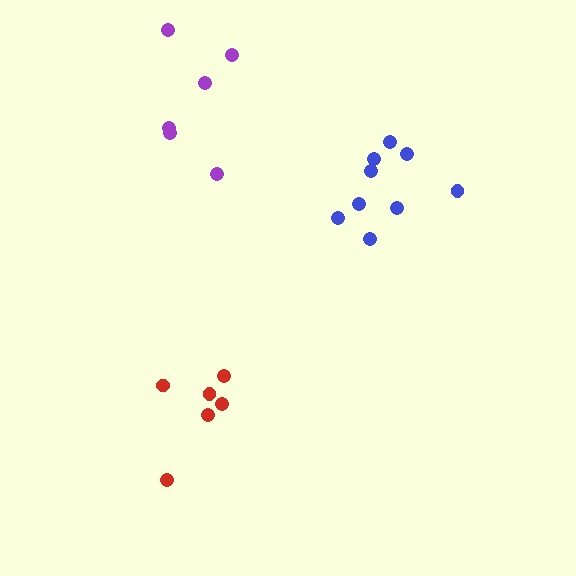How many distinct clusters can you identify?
There are 3 distinct clusters.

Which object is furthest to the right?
The blue cluster is rightmost.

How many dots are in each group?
Group 1: 9 dots, Group 2: 6 dots, Group 3: 6 dots (21 total).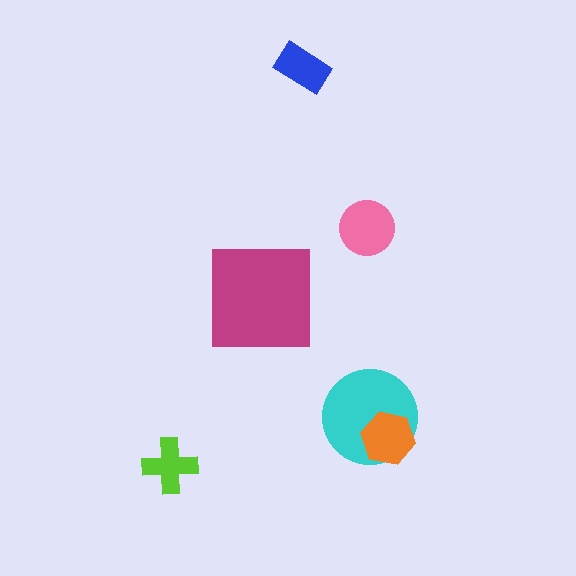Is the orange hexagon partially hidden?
No, no other shape covers it.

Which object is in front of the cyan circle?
The orange hexagon is in front of the cyan circle.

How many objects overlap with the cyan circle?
1 object overlaps with the cyan circle.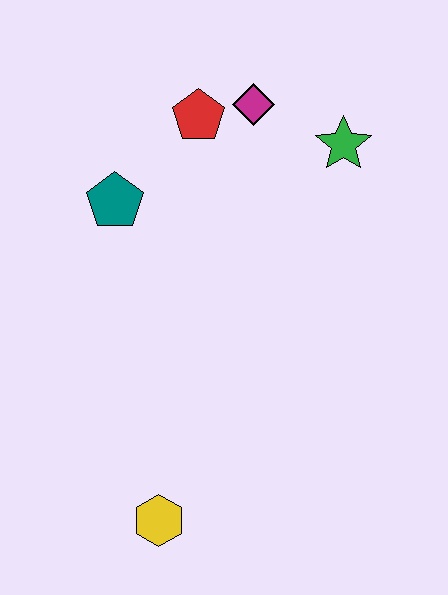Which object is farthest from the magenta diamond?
The yellow hexagon is farthest from the magenta diamond.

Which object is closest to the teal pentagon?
The red pentagon is closest to the teal pentagon.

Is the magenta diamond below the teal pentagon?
No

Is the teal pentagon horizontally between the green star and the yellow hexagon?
No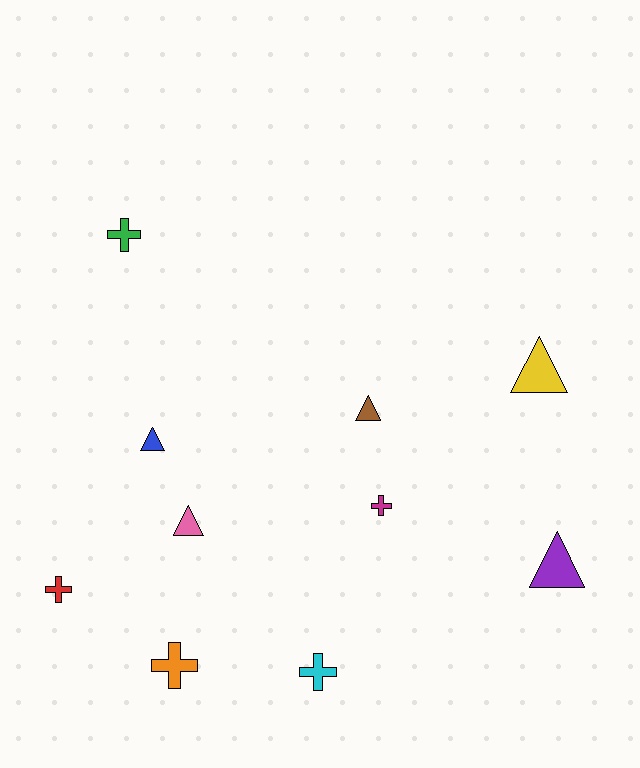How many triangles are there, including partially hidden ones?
There are 5 triangles.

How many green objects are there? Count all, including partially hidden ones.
There is 1 green object.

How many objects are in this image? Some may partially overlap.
There are 10 objects.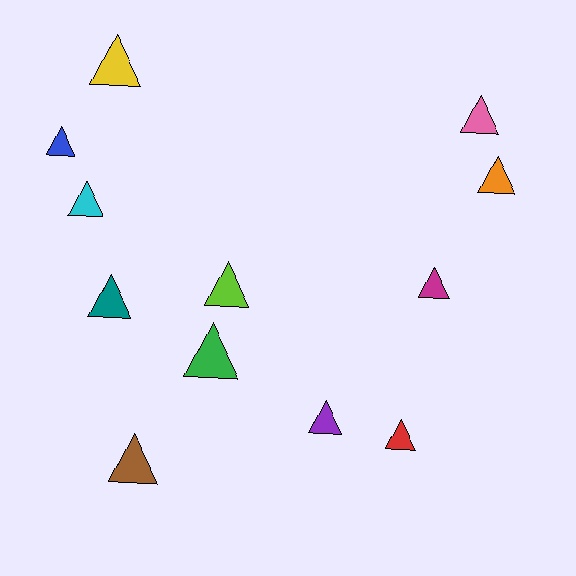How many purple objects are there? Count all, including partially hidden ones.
There is 1 purple object.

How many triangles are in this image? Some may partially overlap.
There are 12 triangles.